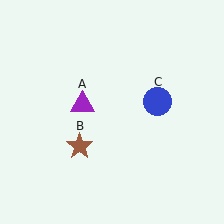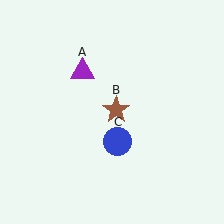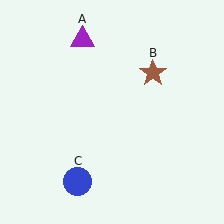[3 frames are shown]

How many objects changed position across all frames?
3 objects changed position: purple triangle (object A), brown star (object B), blue circle (object C).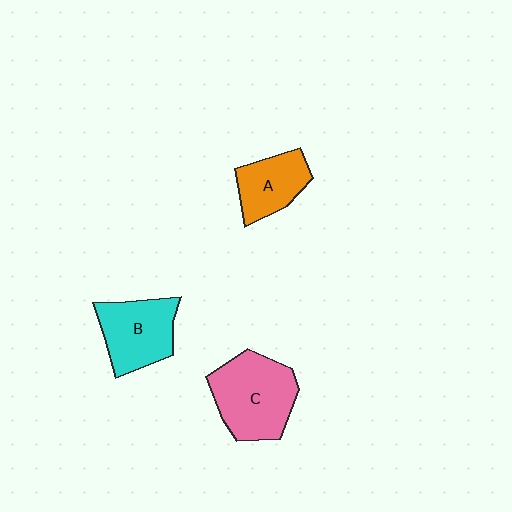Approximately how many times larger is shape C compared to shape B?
Approximately 1.3 times.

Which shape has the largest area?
Shape C (pink).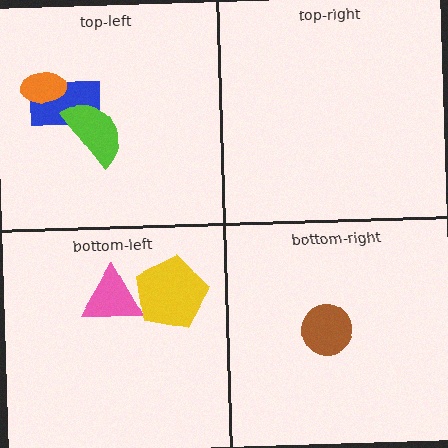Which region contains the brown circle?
The bottom-right region.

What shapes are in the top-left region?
The blue rectangle, the lime semicircle, the orange ellipse.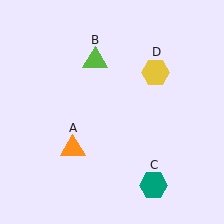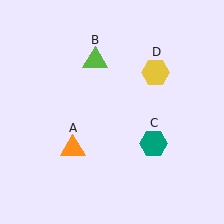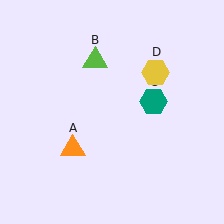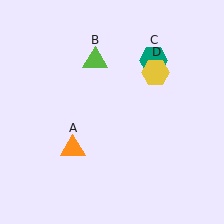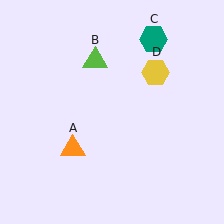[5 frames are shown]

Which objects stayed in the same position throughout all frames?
Orange triangle (object A) and lime triangle (object B) and yellow hexagon (object D) remained stationary.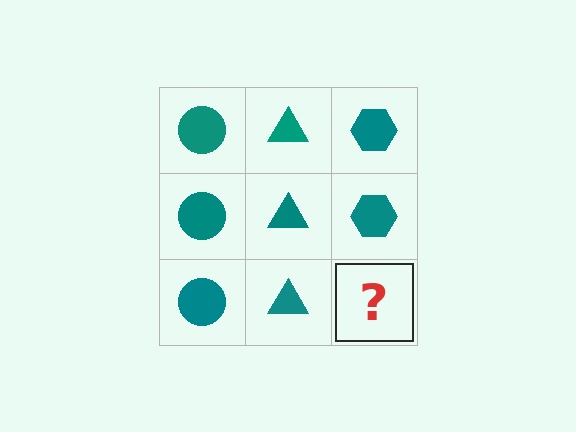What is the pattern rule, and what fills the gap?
The rule is that each column has a consistent shape. The gap should be filled with a teal hexagon.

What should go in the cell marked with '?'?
The missing cell should contain a teal hexagon.